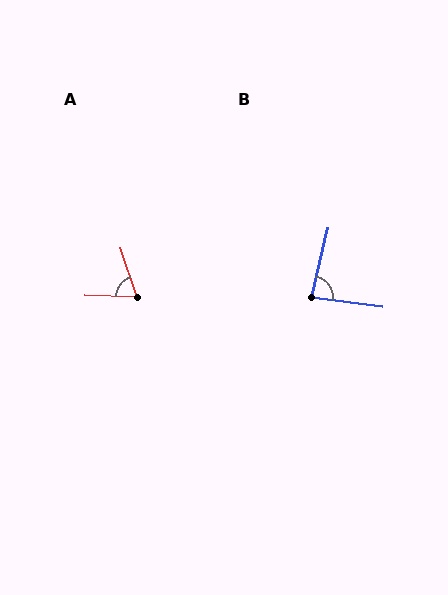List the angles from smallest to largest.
A (70°), B (84°).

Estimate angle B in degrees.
Approximately 84 degrees.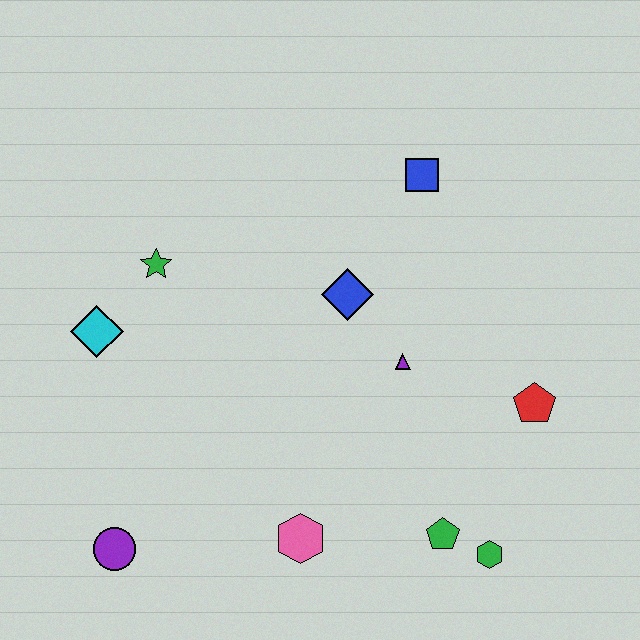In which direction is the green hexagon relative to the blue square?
The green hexagon is below the blue square.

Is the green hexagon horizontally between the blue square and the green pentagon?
No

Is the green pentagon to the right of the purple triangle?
Yes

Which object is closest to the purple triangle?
The blue diamond is closest to the purple triangle.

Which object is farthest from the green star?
The green hexagon is farthest from the green star.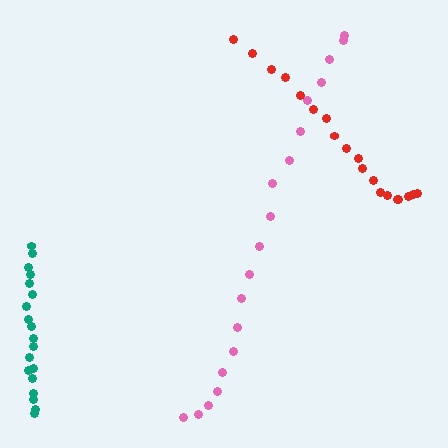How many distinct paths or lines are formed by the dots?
There are 3 distinct paths.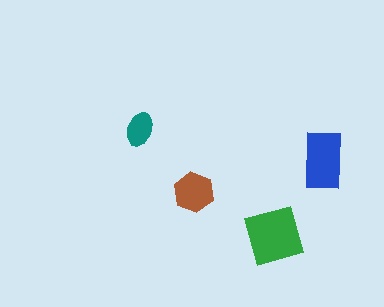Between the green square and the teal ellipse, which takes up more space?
The green square.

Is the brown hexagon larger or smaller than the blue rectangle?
Smaller.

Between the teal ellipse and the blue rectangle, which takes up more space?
The blue rectangle.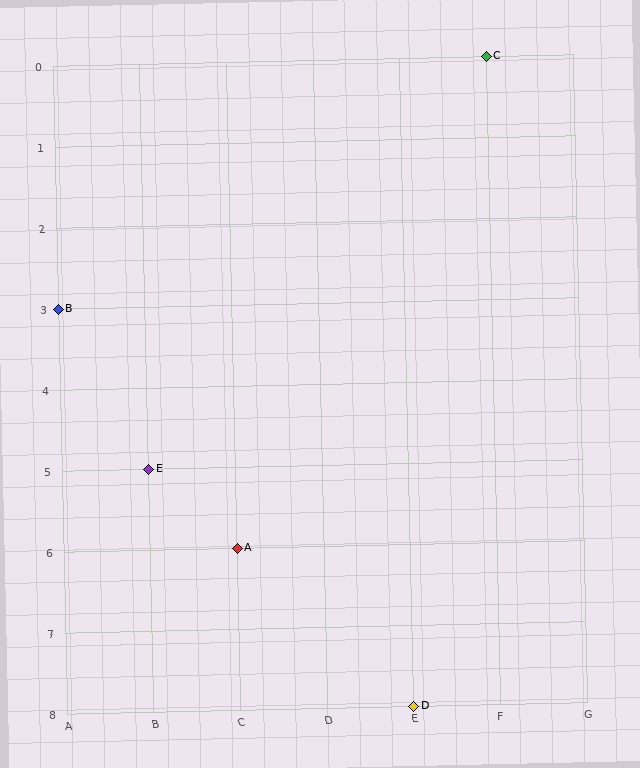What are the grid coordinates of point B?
Point B is at grid coordinates (A, 3).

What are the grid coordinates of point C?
Point C is at grid coordinates (F, 0).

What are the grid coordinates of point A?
Point A is at grid coordinates (C, 6).